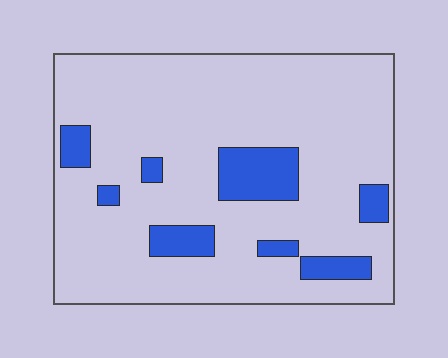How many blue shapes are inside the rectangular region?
8.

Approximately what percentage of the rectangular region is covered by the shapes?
Approximately 15%.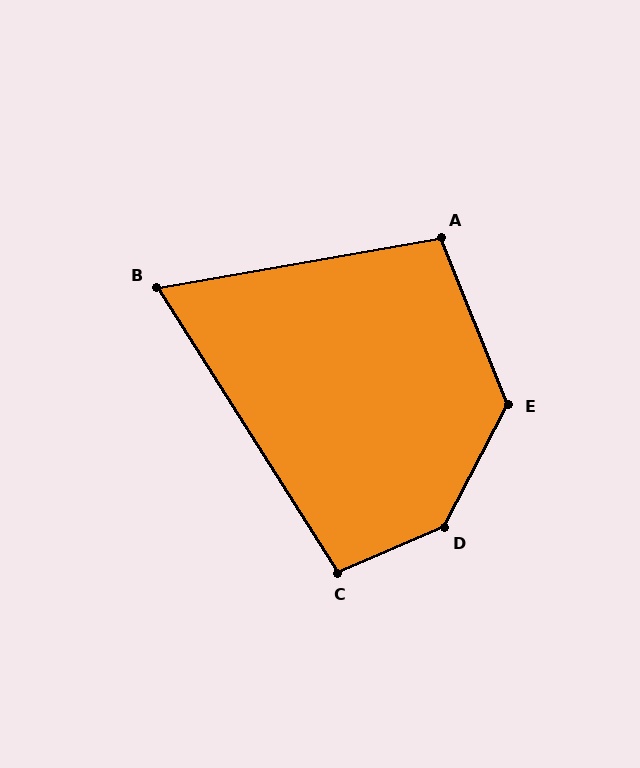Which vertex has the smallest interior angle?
B, at approximately 68 degrees.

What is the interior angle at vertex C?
Approximately 99 degrees (obtuse).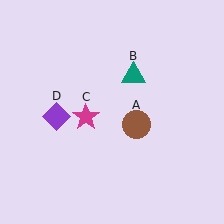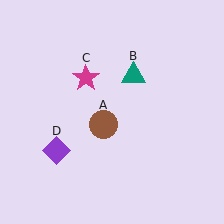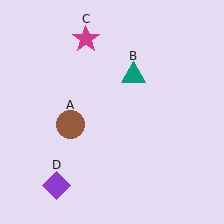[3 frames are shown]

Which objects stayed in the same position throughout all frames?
Teal triangle (object B) remained stationary.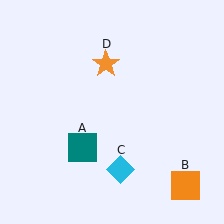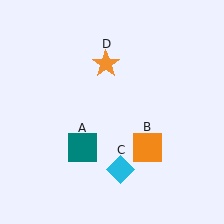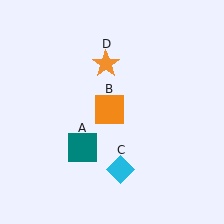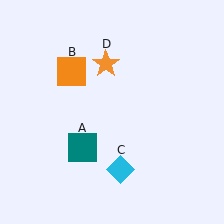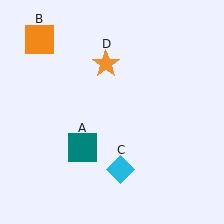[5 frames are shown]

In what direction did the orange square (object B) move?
The orange square (object B) moved up and to the left.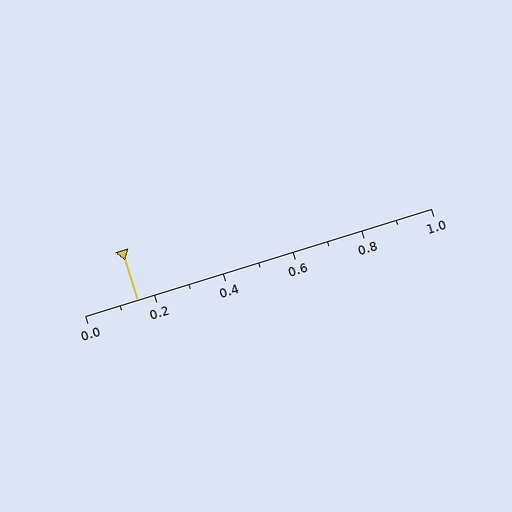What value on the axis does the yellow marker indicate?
The marker indicates approximately 0.15.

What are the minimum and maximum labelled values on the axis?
The axis runs from 0.0 to 1.0.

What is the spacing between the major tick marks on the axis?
The major ticks are spaced 0.2 apart.